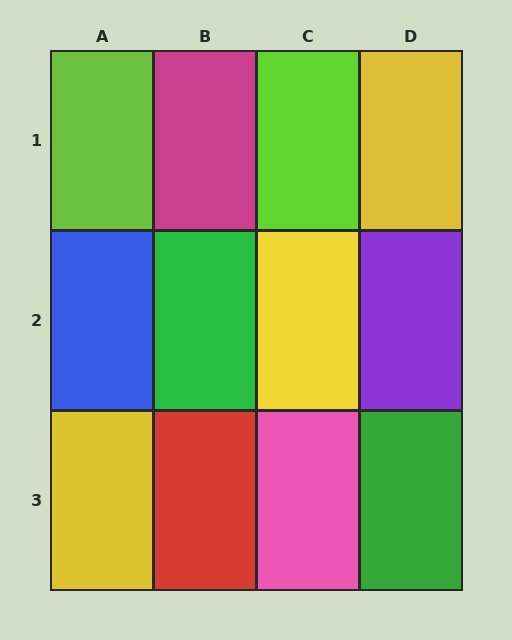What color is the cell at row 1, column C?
Lime.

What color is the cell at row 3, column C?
Pink.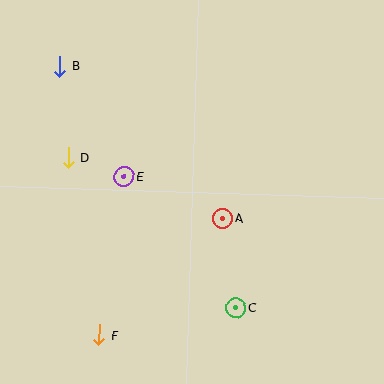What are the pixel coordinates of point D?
Point D is at (68, 157).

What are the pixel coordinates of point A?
Point A is at (223, 218).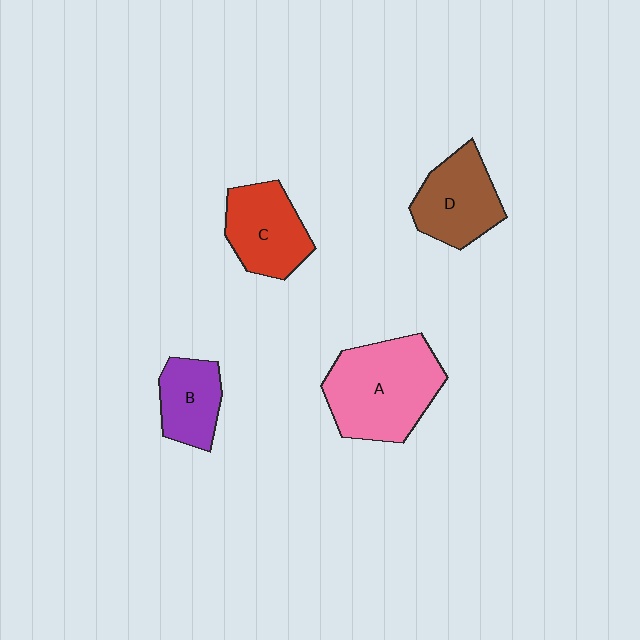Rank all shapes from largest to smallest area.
From largest to smallest: A (pink), D (brown), C (red), B (purple).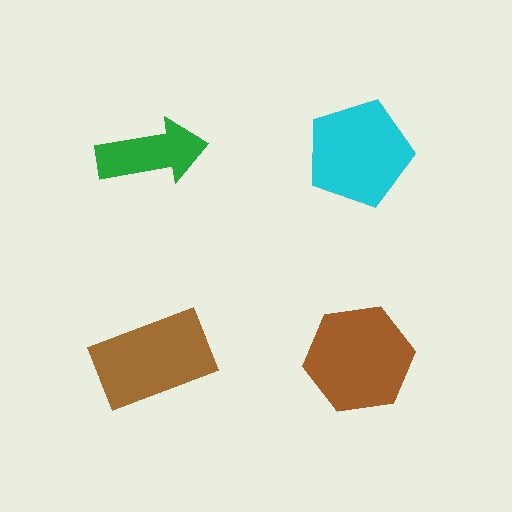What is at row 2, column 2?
A brown hexagon.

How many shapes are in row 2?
2 shapes.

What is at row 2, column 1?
A brown rectangle.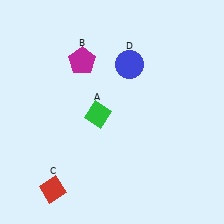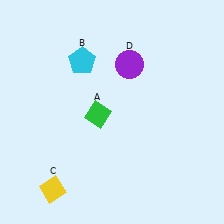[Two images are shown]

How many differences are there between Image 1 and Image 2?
There are 3 differences between the two images.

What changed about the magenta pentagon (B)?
In Image 1, B is magenta. In Image 2, it changed to cyan.